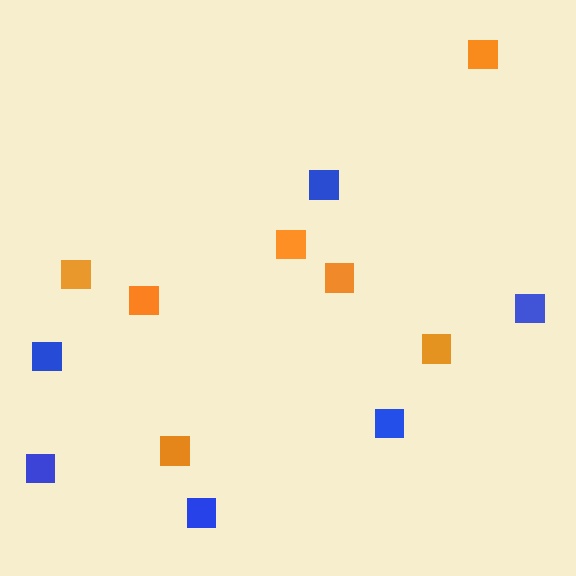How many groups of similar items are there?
There are 2 groups: one group of orange squares (7) and one group of blue squares (6).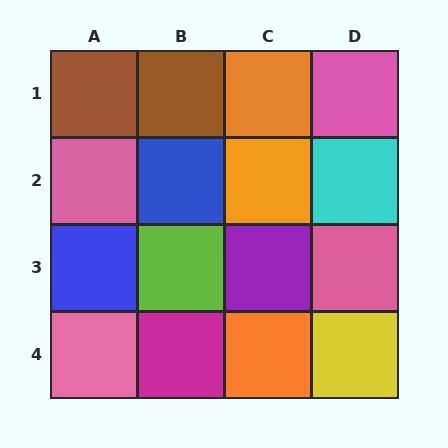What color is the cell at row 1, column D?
Pink.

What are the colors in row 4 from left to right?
Pink, magenta, orange, yellow.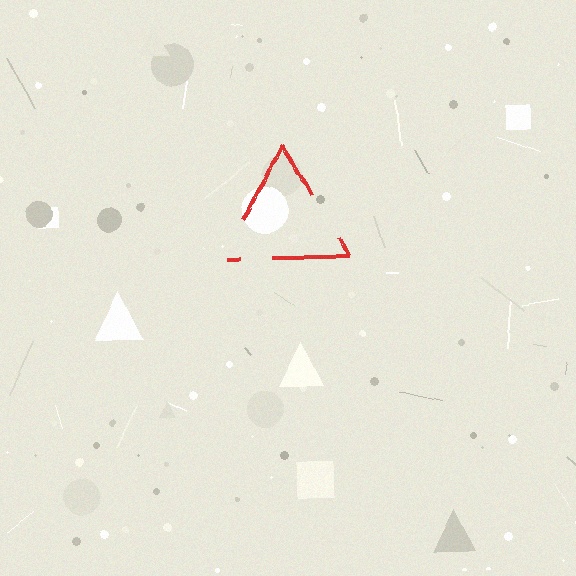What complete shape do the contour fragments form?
The contour fragments form a triangle.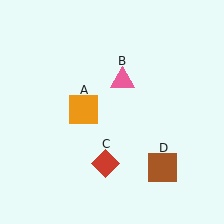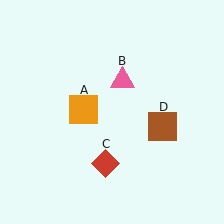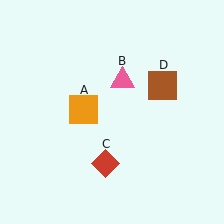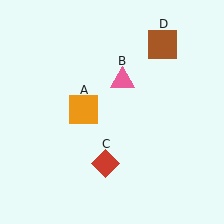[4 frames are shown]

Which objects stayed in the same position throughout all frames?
Orange square (object A) and pink triangle (object B) and red diamond (object C) remained stationary.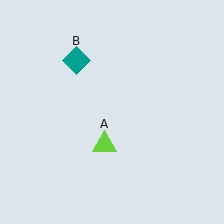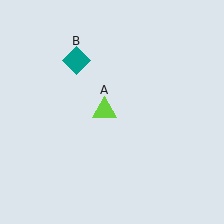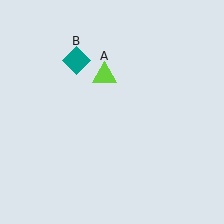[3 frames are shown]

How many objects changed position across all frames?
1 object changed position: lime triangle (object A).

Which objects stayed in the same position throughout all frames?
Teal diamond (object B) remained stationary.